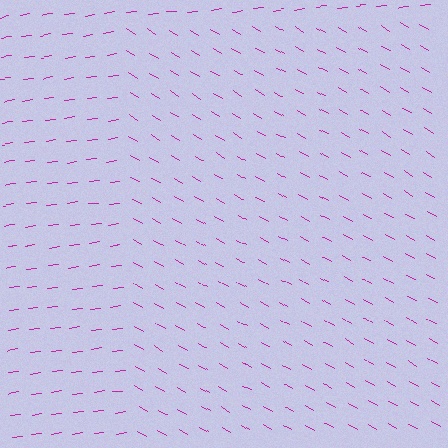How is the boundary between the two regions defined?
The boundary is defined purely by a change in line orientation (approximately 38 degrees difference). All lines are the same color and thickness.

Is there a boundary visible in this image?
Yes, there is a texture boundary formed by a change in line orientation.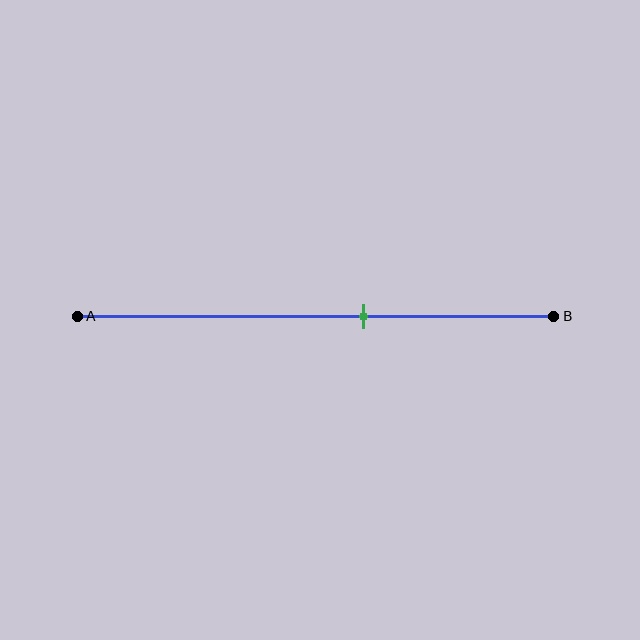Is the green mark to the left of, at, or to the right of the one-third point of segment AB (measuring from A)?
The green mark is to the right of the one-third point of segment AB.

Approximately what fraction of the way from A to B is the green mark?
The green mark is approximately 60% of the way from A to B.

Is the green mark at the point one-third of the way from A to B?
No, the mark is at about 60% from A, not at the 33% one-third point.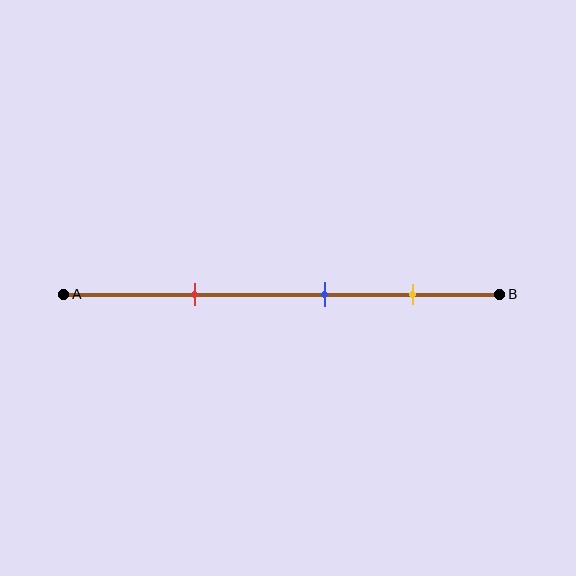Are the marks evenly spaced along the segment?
Yes, the marks are approximately evenly spaced.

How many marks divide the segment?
There are 3 marks dividing the segment.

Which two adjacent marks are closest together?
The blue and yellow marks are the closest adjacent pair.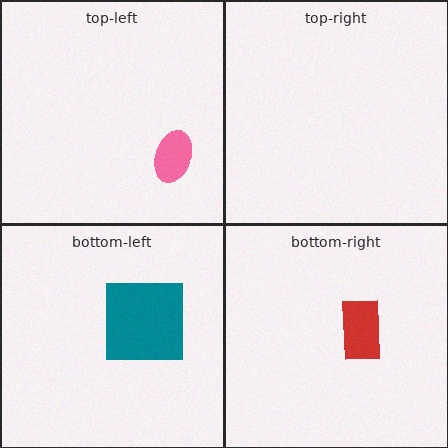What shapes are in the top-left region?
The pink ellipse.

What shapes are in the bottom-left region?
The teal square.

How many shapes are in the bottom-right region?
1.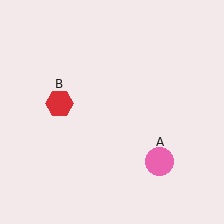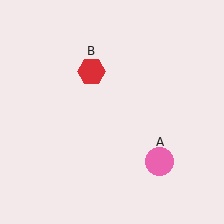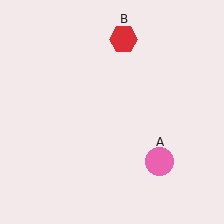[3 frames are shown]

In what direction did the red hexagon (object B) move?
The red hexagon (object B) moved up and to the right.